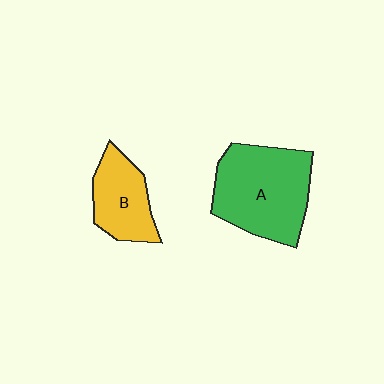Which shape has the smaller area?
Shape B (yellow).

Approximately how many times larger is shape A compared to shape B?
Approximately 1.8 times.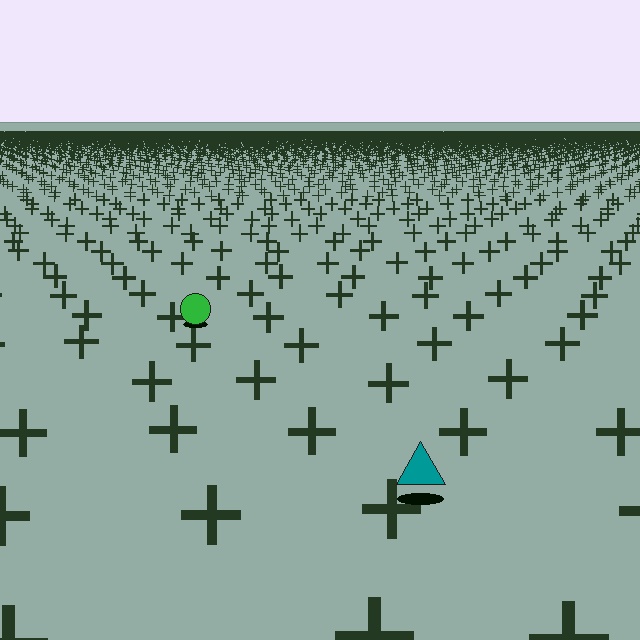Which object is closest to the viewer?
The teal triangle is closest. The texture marks near it are larger and more spread out.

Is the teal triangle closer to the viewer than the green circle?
Yes. The teal triangle is closer — you can tell from the texture gradient: the ground texture is coarser near it.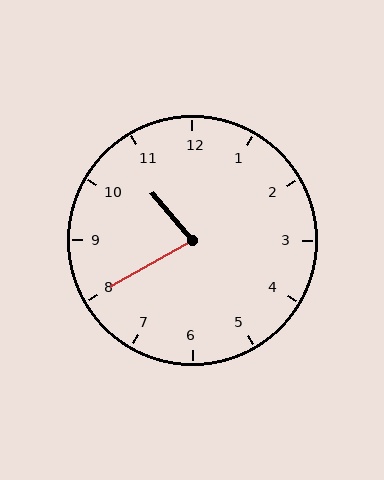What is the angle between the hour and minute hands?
Approximately 80 degrees.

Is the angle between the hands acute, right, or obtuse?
It is acute.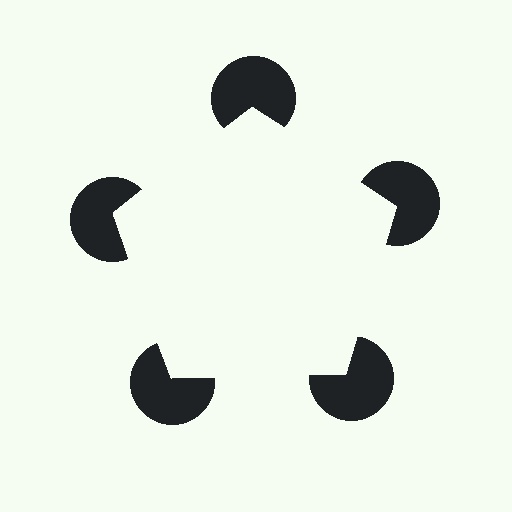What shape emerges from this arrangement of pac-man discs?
An illusory pentagon — its edges are inferred from the aligned wedge cuts in the pac-man discs, not physically drawn.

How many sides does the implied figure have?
5 sides.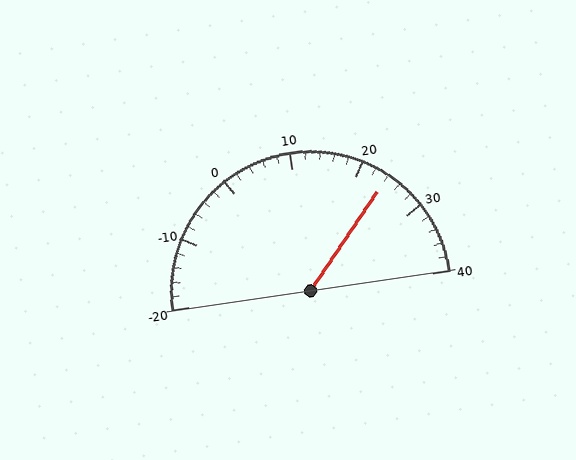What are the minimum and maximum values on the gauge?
The gauge ranges from -20 to 40.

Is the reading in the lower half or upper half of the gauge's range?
The reading is in the upper half of the range (-20 to 40).